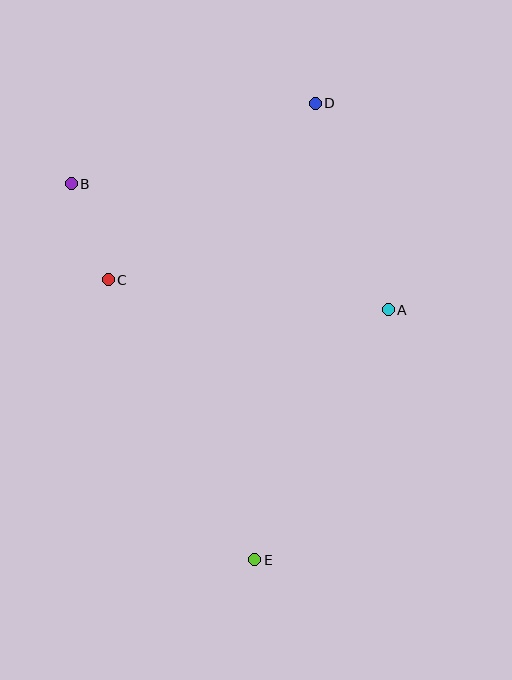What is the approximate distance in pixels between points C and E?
The distance between C and E is approximately 316 pixels.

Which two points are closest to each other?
Points B and C are closest to each other.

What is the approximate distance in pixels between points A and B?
The distance between A and B is approximately 341 pixels.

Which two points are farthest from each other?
Points D and E are farthest from each other.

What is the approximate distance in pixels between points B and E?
The distance between B and E is approximately 419 pixels.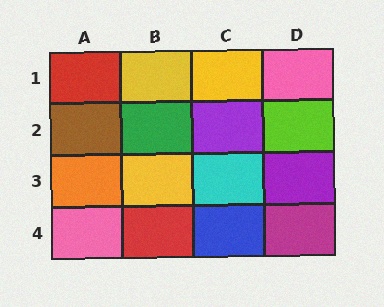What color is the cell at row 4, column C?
Blue.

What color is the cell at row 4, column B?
Red.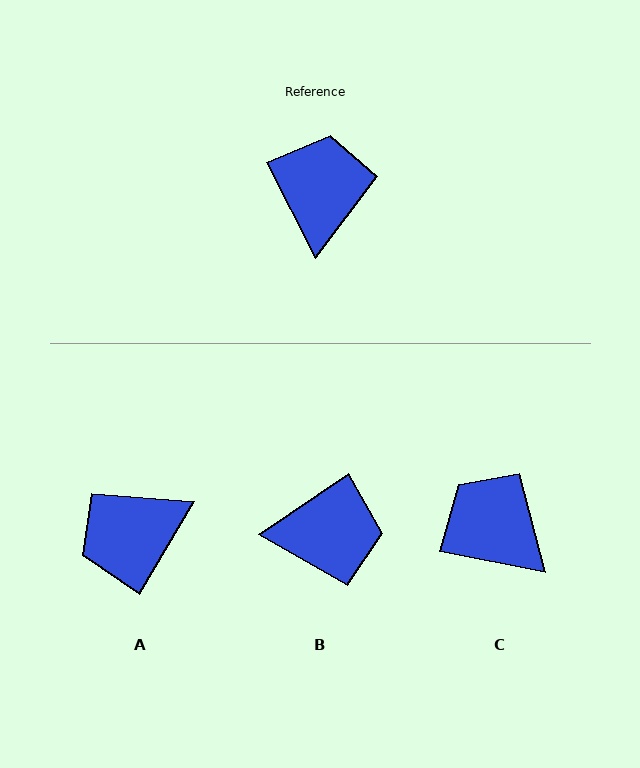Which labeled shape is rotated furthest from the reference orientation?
A, about 123 degrees away.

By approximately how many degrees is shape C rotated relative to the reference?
Approximately 51 degrees counter-clockwise.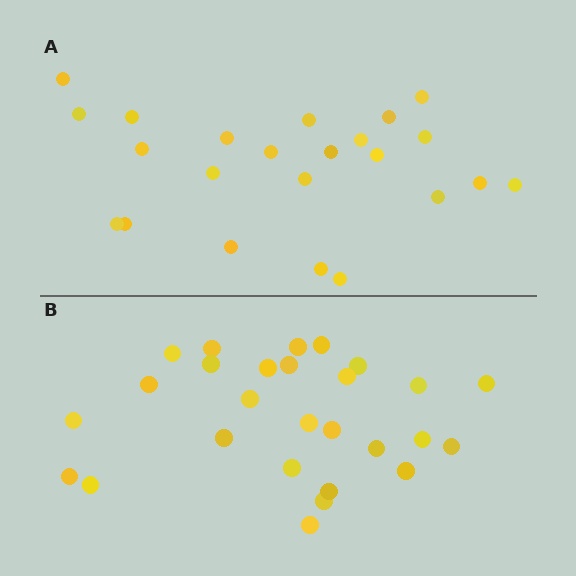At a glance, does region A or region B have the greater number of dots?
Region B (the bottom region) has more dots.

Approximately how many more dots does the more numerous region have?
Region B has about 4 more dots than region A.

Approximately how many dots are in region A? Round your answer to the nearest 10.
About 20 dots. (The exact count is 23, which rounds to 20.)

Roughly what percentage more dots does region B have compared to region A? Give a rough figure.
About 15% more.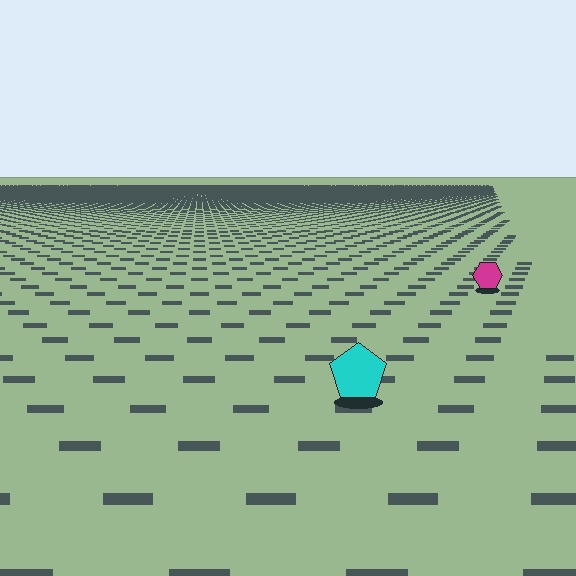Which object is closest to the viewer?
The cyan pentagon is closest. The texture marks near it are larger and more spread out.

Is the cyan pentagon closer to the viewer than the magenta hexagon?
Yes. The cyan pentagon is closer — you can tell from the texture gradient: the ground texture is coarser near it.